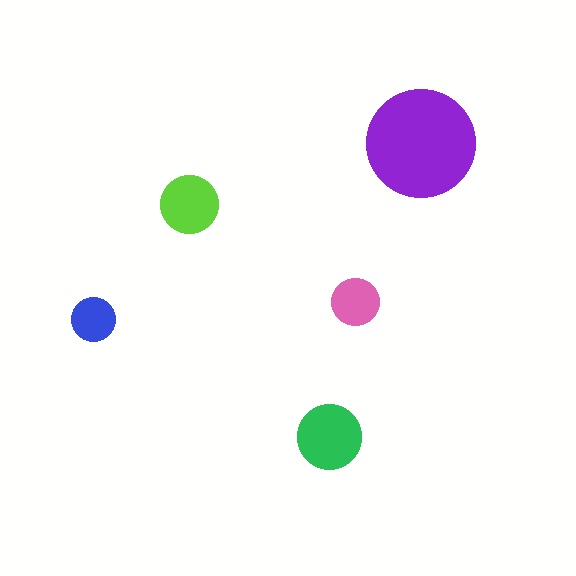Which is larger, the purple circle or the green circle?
The purple one.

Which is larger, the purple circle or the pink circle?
The purple one.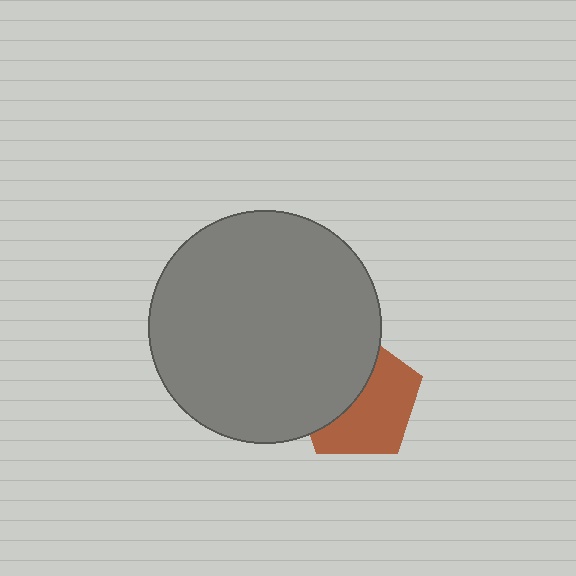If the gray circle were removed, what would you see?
You would see the complete brown pentagon.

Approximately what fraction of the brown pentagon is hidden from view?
Roughly 45% of the brown pentagon is hidden behind the gray circle.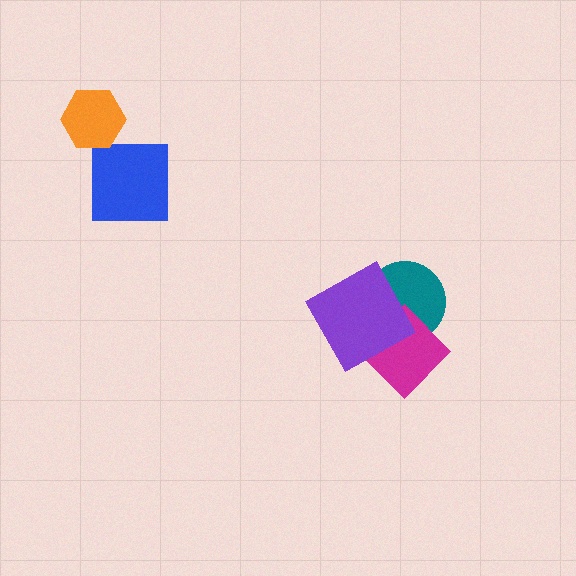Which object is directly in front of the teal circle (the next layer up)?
The magenta diamond is directly in front of the teal circle.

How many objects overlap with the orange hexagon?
0 objects overlap with the orange hexagon.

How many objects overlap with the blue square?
0 objects overlap with the blue square.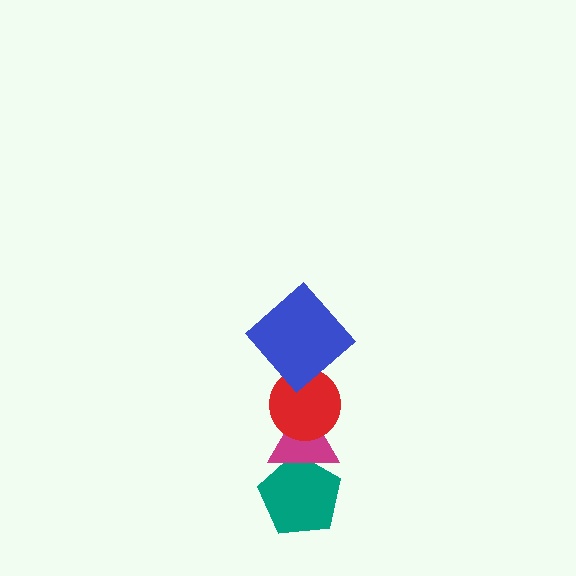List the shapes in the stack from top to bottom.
From top to bottom: the blue diamond, the red circle, the magenta triangle, the teal pentagon.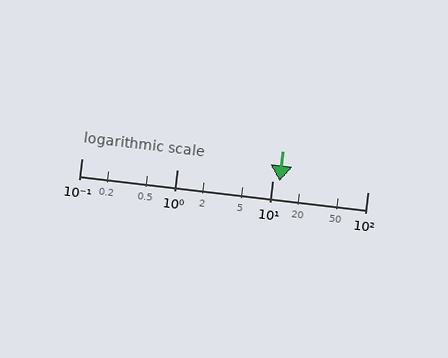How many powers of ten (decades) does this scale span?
The scale spans 3 decades, from 0.1 to 100.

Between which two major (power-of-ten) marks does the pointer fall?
The pointer is between 10 and 100.